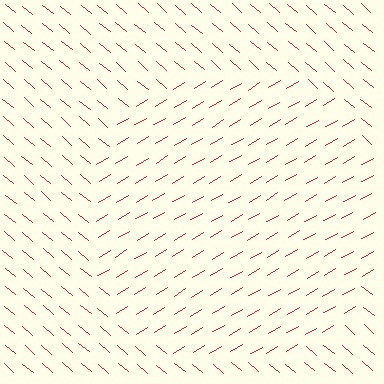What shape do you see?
I see a circle.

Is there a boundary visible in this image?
Yes, there is a texture boundary formed by a change in line orientation.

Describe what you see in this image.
The image is filled with small red line segments. A circle region in the image has lines oriented differently from the surrounding lines, creating a visible texture boundary.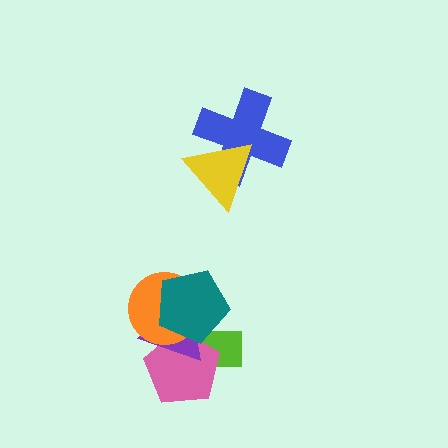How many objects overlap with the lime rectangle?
3 objects overlap with the lime rectangle.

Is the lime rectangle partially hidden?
Yes, it is partially covered by another shape.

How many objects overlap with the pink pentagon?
4 objects overlap with the pink pentagon.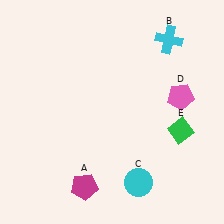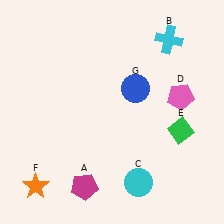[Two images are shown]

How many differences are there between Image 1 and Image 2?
There are 2 differences between the two images.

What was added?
An orange star (F), a blue circle (G) were added in Image 2.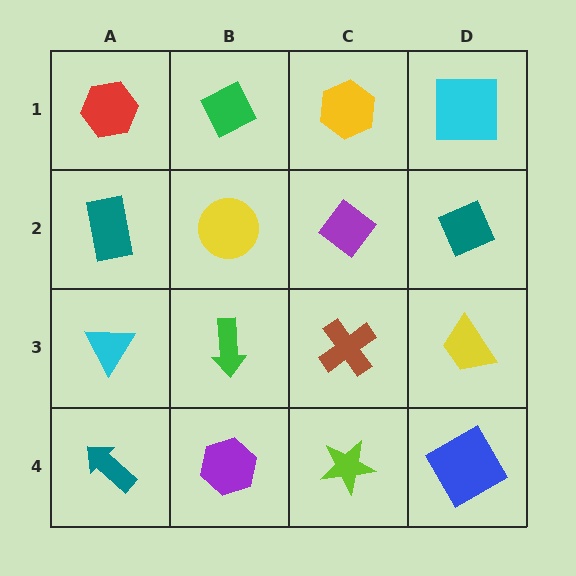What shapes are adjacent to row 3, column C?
A purple diamond (row 2, column C), a lime star (row 4, column C), a green arrow (row 3, column B), a yellow trapezoid (row 3, column D).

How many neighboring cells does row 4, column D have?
2.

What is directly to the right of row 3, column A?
A green arrow.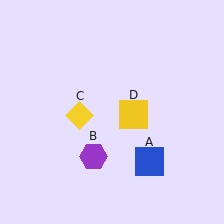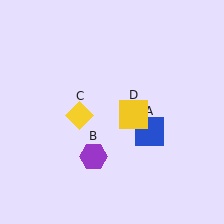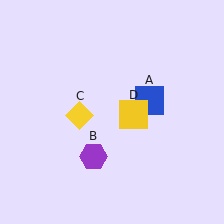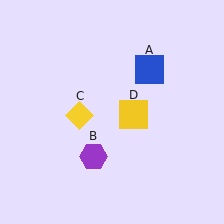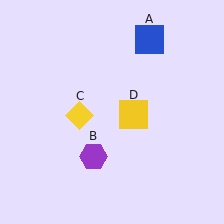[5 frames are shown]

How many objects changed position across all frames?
1 object changed position: blue square (object A).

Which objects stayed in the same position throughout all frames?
Purple hexagon (object B) and yellow diamond (object C) and yellow square (object D) remained stationary.